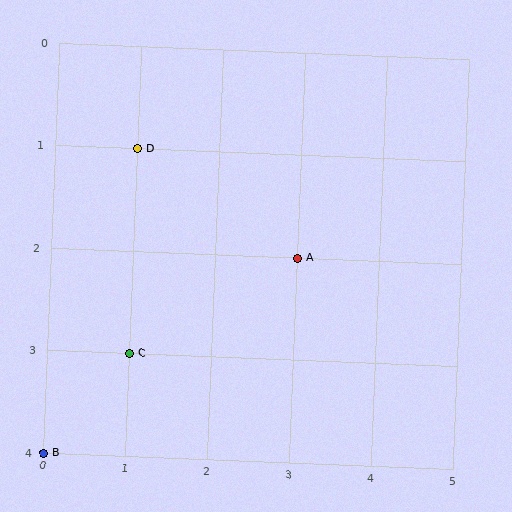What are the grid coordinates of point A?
Point A is at grid coordinates (3, 2).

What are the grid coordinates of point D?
Point D is at grid coordinates (1, 1).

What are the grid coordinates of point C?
Point C is at grid coordinates (1, 3).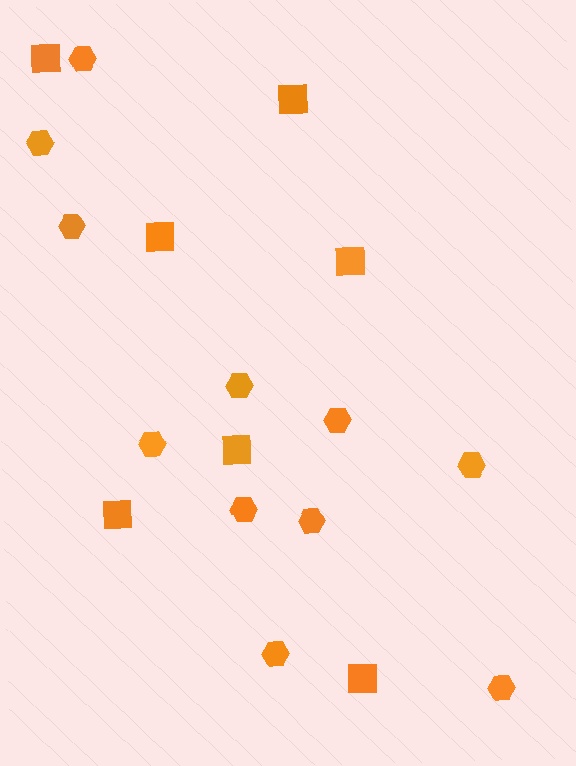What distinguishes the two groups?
There are 2 groups: one group of squares (7) and one group of hexagons (11).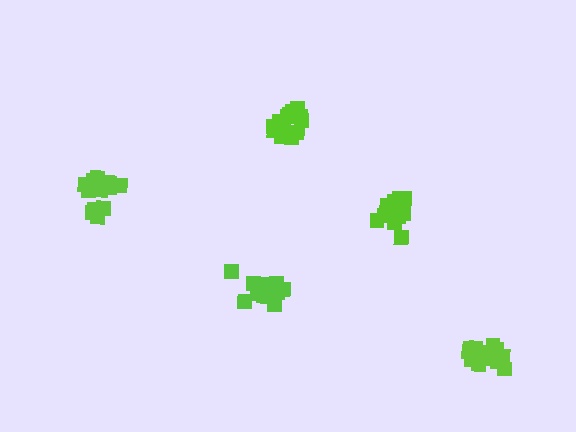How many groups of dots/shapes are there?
There are 5 groups.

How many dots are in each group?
Group 1: 15 dots, Group 2: 15 dots, Group 3: 17 dots, Group 4: 16 dots, Group 5: 14 dots (77 total).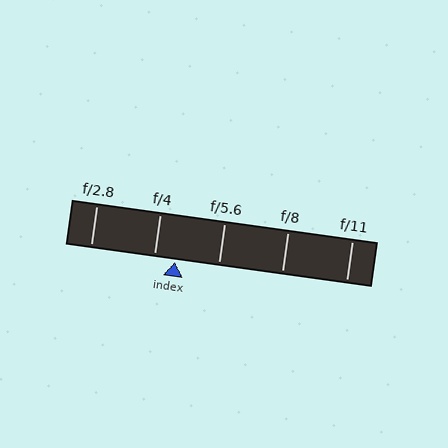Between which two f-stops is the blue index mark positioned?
The index mark is between f/4 and f/5.6.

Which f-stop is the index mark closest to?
The index mark is closest to f/4.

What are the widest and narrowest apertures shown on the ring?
The widest aperture shown is f/2.8 and the narrowest is f/11.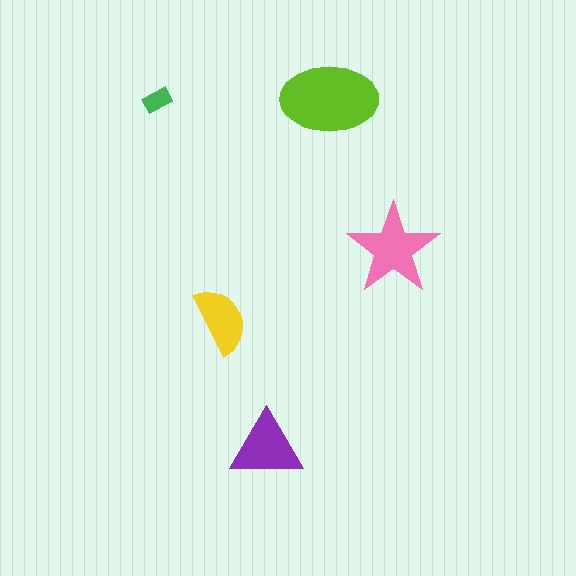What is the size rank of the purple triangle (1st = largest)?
3rd.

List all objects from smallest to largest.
The green rectangle, the yellow semicircle, the purple triangle, the pink star, the lime ellipse.